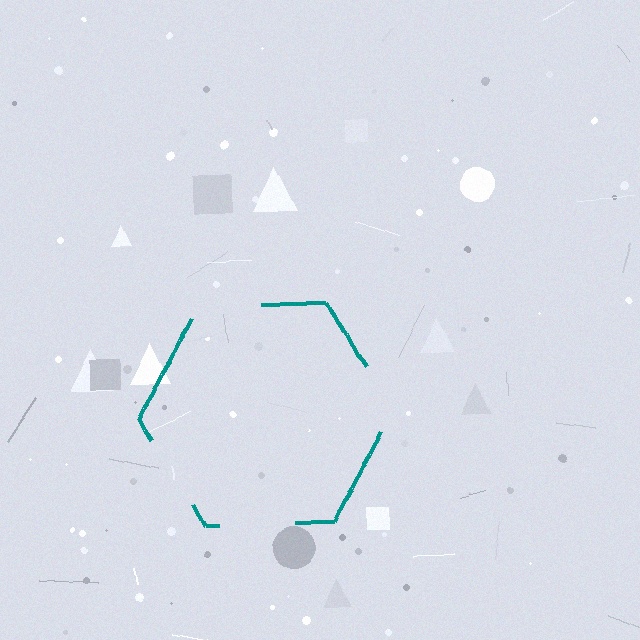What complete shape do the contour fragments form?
The contour fragments form a hexagon.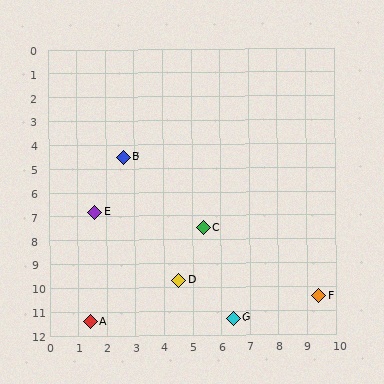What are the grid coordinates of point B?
Point B is at approximately (2.6, 4.5).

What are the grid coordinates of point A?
Point A is at approximately (1.4, 11.4).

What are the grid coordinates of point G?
Point G is at approximately (6.4, 11.3).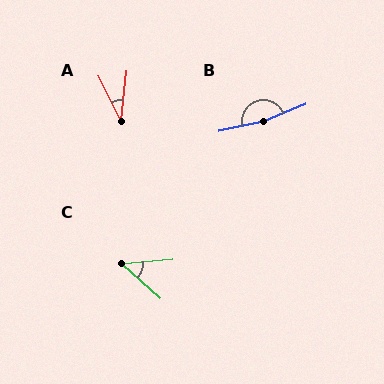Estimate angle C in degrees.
Approximately 47 degrees.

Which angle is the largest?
B, at approximately 170 degrees.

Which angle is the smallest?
A, at approximately 33 degrees.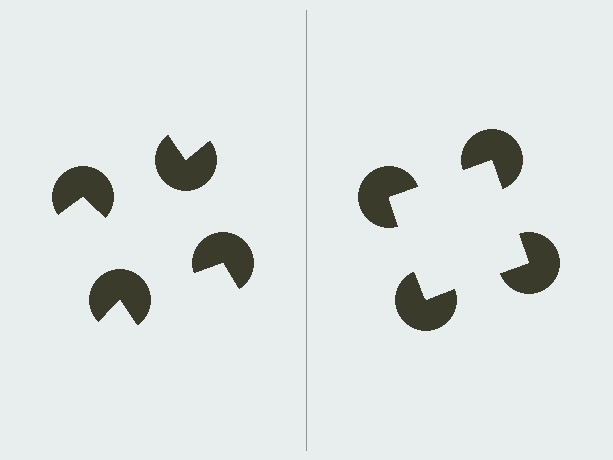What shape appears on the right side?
An illusory square.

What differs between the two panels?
The pac-man discs are positioned identically on both sides; only the wedge orientations differ. On the right they align to a square; on the left they are misaligned.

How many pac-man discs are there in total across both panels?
8 — 4 on each side.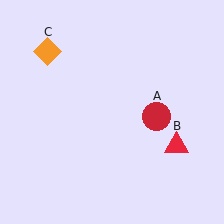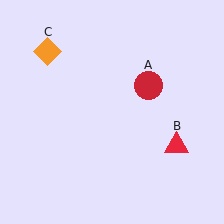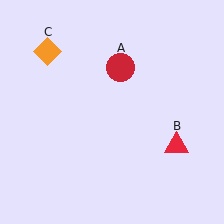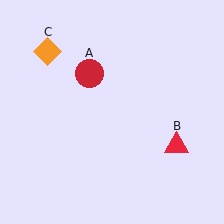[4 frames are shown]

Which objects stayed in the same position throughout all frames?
Red triangle (object B) and orange diamond (object C) remained stationary.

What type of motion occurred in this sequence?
The red circle (object A) rotated counterclockwise around the center of the scene.